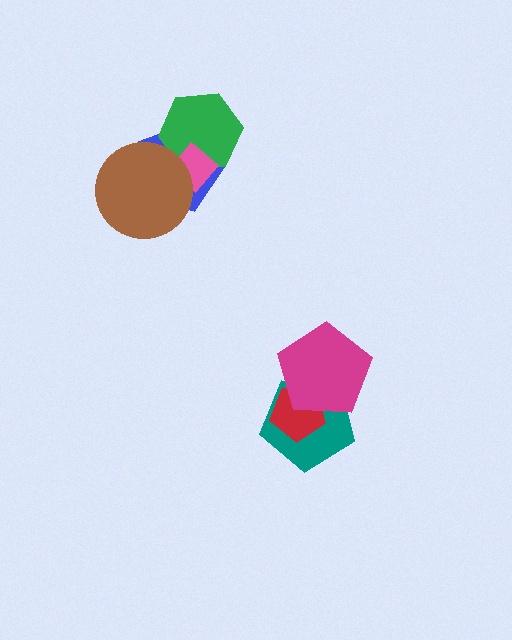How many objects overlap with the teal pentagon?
2 objects overlap with the teal pentagon.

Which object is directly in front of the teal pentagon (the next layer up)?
The red pentagon is directly in front of the teal pentagon.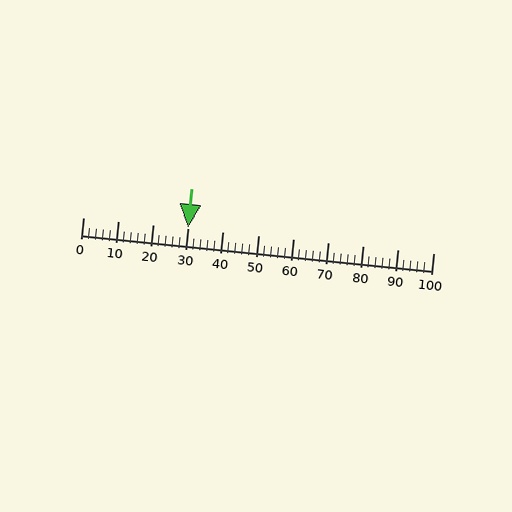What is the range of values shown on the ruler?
The ruler shows values from 0 to 100.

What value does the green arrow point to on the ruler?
The green arrow points to approximately 30.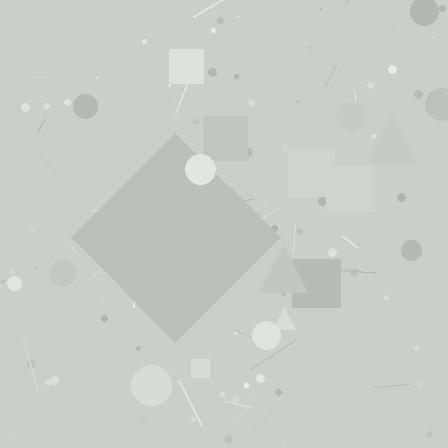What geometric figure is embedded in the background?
A diamond is embedded in the background.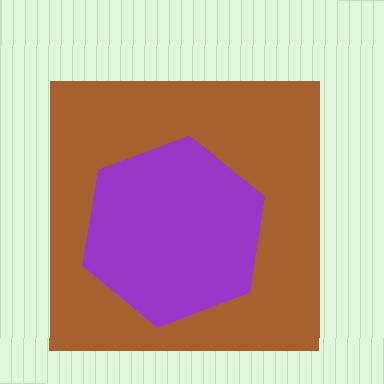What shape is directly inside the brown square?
The purple hexagon.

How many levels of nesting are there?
2.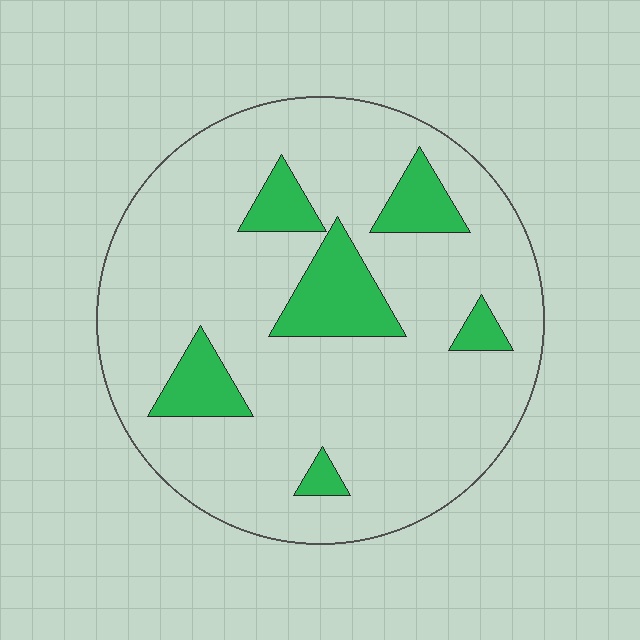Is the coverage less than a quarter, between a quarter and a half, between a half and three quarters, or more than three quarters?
Less than a quarter.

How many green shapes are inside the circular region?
6.